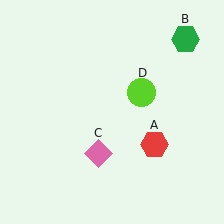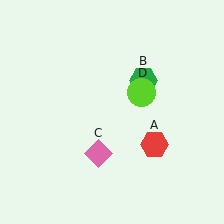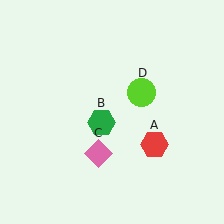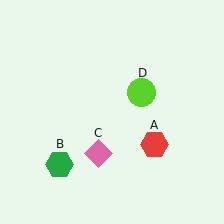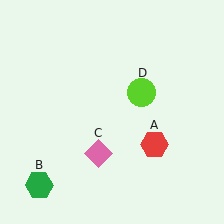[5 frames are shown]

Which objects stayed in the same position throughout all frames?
Red hexagon (object A) and pink diamond (object C) and lime circle (object D) remained stationary.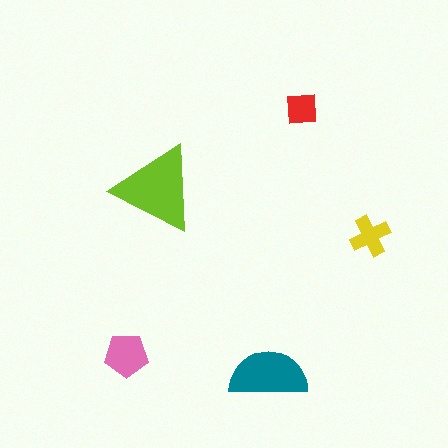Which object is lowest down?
The teal semicircle is bottommost.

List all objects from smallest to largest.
The red square, the yellow cross, the pink pentagon, the teal semicircle, the lime triangle.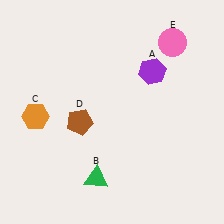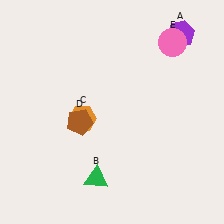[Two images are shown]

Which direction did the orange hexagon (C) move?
The orange hexagon (C) moved right.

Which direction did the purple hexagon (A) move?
The purple hexagon (A) moved up.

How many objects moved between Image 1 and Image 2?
2 objects moved between the two images.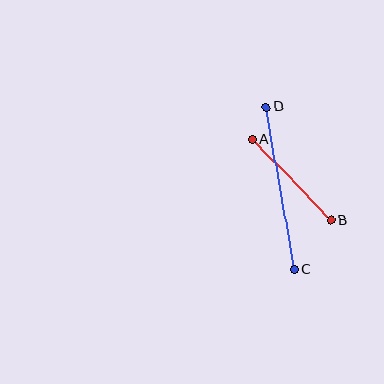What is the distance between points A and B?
The distance is approximately 113 pixels.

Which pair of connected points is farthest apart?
Points C and D are farthest apart.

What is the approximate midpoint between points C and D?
The midpoint is at approximately (280, 188) pixels.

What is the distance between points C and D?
The distance is approximately 165 pixels.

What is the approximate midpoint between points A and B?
The midpoint is at approximately (292, 180) pixels.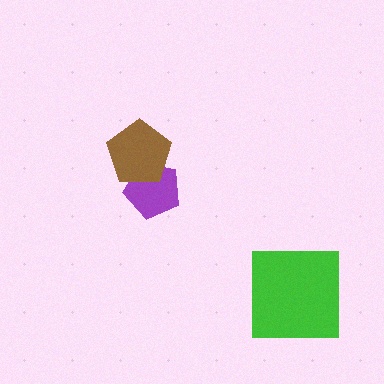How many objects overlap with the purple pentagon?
1 object overlaps with the purple pentagon.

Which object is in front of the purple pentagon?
The brown pentagon is in front of the purple pentagon.